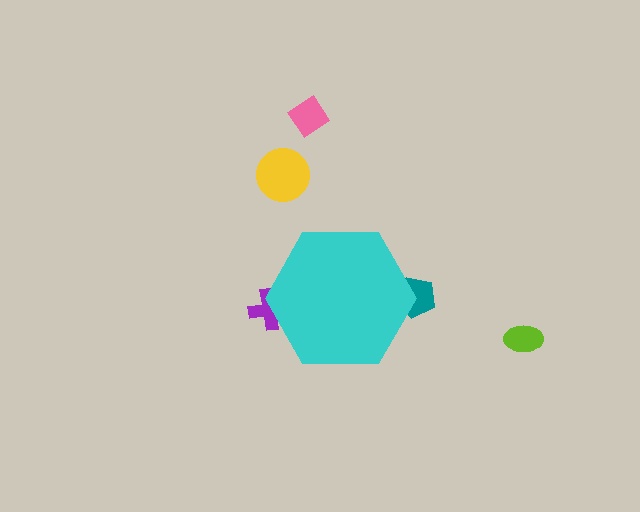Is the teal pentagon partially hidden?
Yes, the teal pentagon is partially hidden behind the cyan hexagon.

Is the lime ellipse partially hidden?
No, the lime ellipse is fully visible.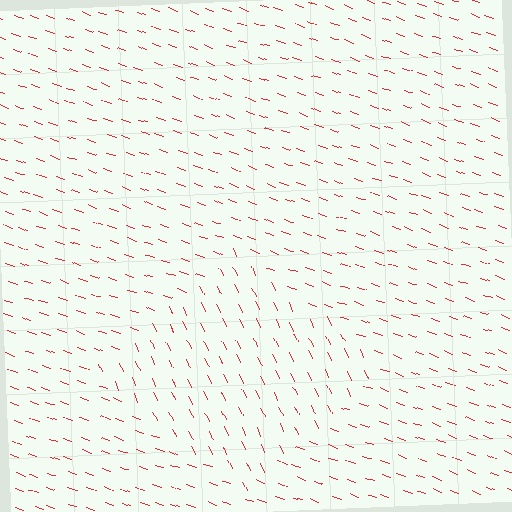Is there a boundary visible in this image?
Yes, there is a texture boundary formed by a change in line orientation.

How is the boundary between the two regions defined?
The boundary is defined purely by a change in line orientation (approximately 45 degrees difference). All lines are the same color and thickness.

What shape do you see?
I see a diamond.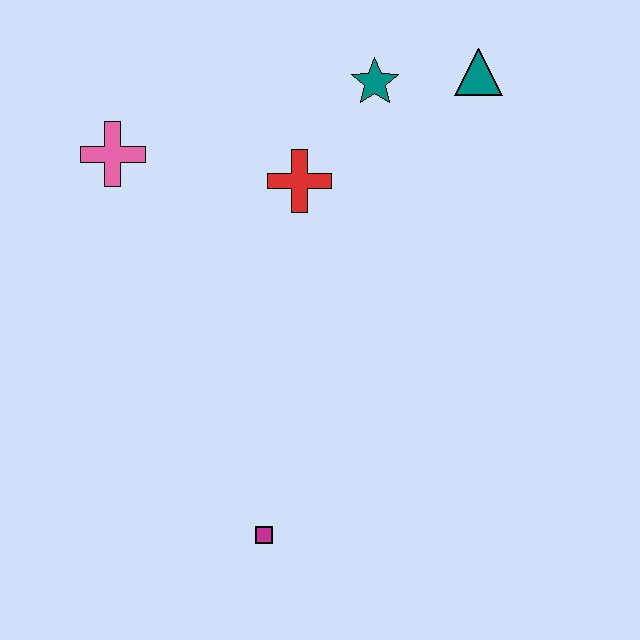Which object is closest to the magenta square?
The red cross is closest to the magenta square.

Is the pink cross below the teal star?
Yes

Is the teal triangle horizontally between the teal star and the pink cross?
No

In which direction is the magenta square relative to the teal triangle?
The magenta square is below the teal triangle.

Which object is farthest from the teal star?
The magenta square is farthest from the teal star.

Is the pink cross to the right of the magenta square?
No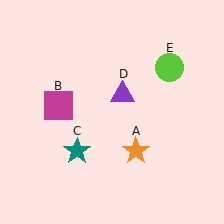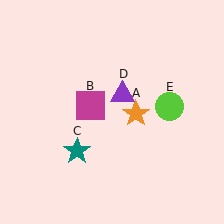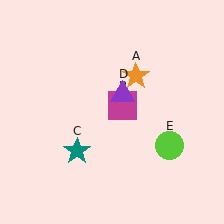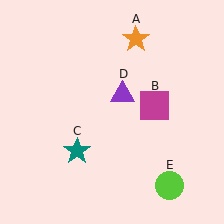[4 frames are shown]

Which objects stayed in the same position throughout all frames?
Teal star (object C) and purple triangle (object D) remained stationary.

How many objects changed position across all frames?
3 objects changed position: orange star (object A), magenta square (object B), lime circle (object E).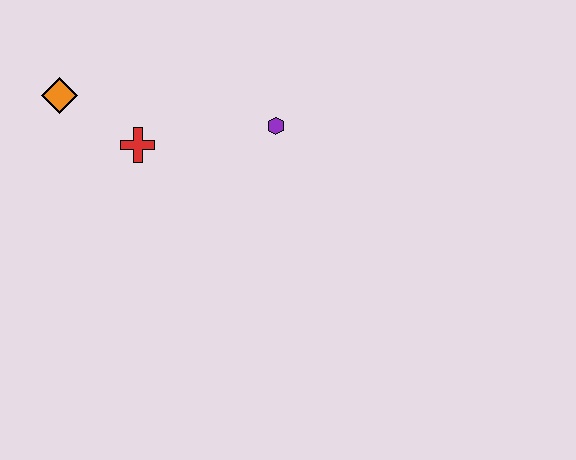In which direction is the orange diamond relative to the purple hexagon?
The orange diamond is to the left of the purple hexagon.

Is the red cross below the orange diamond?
Yes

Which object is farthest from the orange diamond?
The purple hexagon is farthest from the orange diamond.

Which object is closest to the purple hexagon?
The red cross is closest to the purple hexagon.